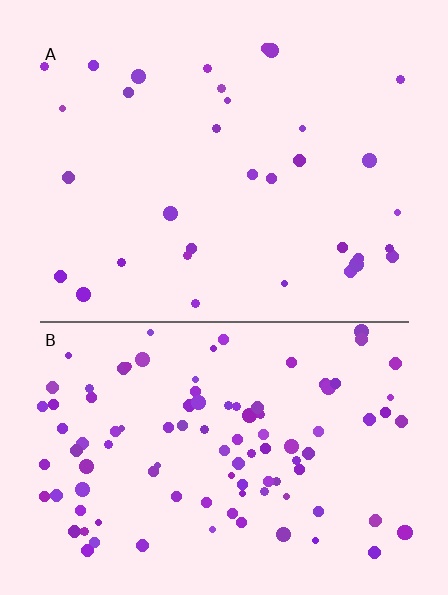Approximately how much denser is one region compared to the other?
Approximately 3.2× — region B over region A.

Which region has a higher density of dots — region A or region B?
B (the bottom).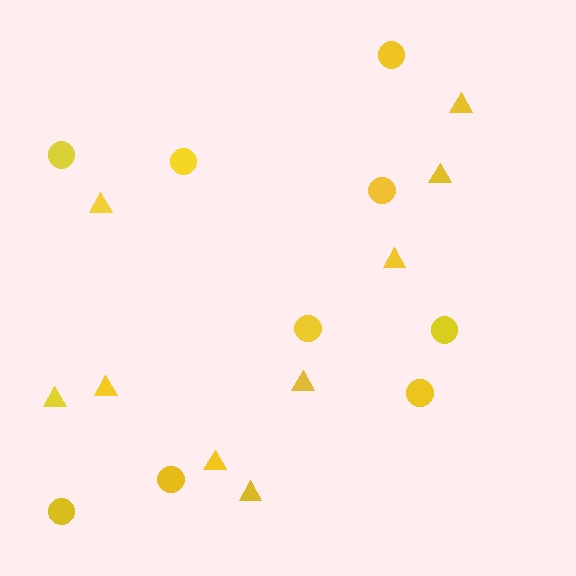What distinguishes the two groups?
There are 2 groups: one group of circles (9) and one group of triangles (9).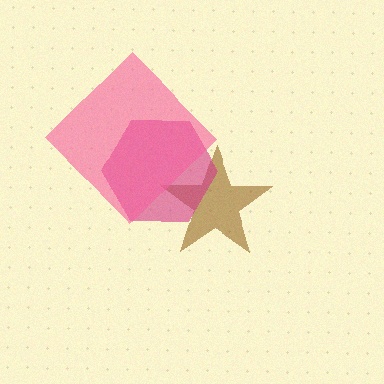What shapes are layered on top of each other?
The layered shapes are: a brown star, a magenta hexagon, a pink diamond.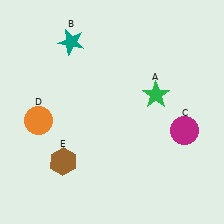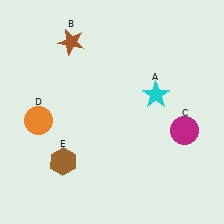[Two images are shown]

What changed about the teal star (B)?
In Image 1, B is teal. In Image 2, it changed to brown.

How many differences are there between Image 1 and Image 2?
There are 2 differences between the two images.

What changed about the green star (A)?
In Image 1, A is green. In Image 2, it changed to cyan.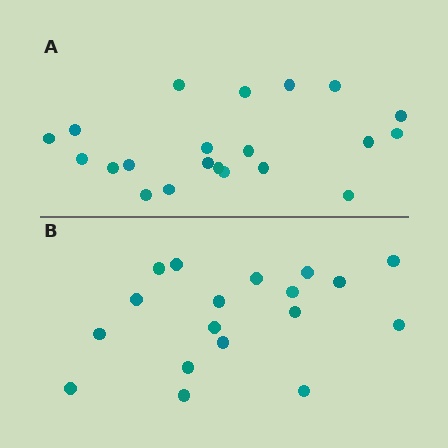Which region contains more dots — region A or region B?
Region A (the top region) has more dots.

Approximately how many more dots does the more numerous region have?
Region A has just a few more — roughly 2 or 3 more dots than region B.